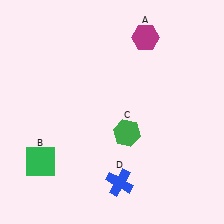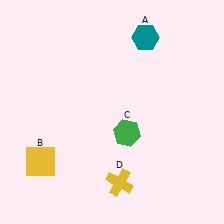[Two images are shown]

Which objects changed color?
A changed from magenta to teal. B changed from green to yellow. D changed from blue to yellow.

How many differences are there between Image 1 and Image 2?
There are 3 differences between the two images.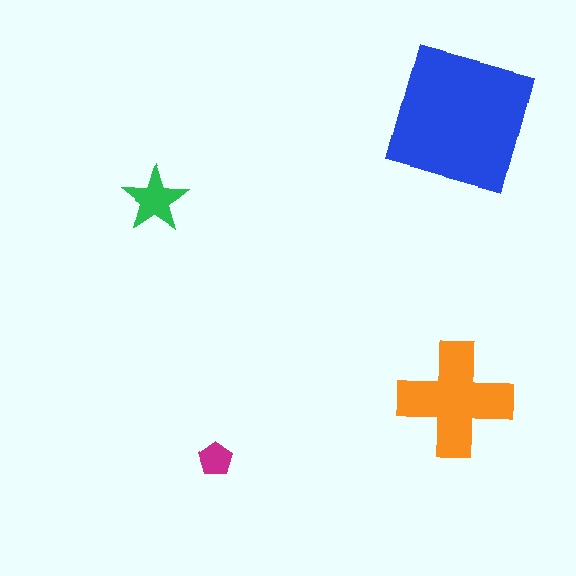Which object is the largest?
The blue square.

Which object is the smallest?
The magenta pentagon.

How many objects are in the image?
There are 4 objects in the image.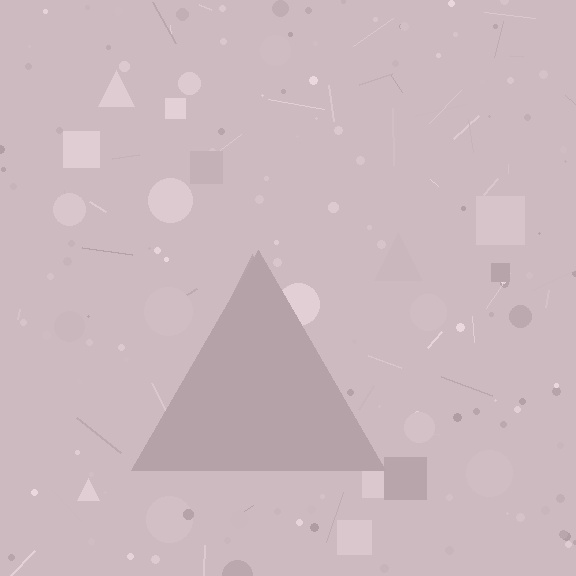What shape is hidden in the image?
A triangle is hidden in the image.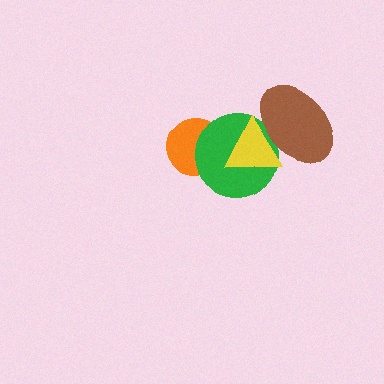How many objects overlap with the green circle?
3 objects overlap with the green circle.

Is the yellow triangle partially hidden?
Yes, it is partially covered by another shape.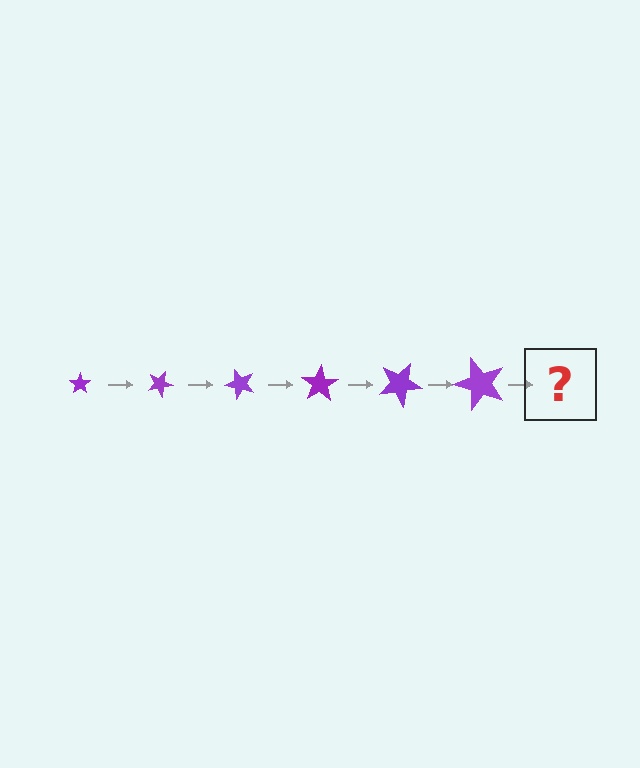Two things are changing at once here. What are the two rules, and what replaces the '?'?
The two rules are that the star grows larger each step and it rotates 25 degrees each step. The '?' should be a star, larger than the previous one and rotated 150 degrees from the start.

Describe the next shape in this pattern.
It should be a star, larger than the previous one and rotated 150 degrees from the start.